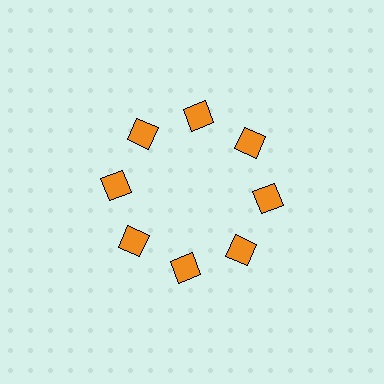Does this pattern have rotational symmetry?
Yes, this pattern has 8-fold rotational symmetry. It looks the same after rotating 45 degrees around the center.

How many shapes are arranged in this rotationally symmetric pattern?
There are 8 shapes, arranged in 8 groups of 1.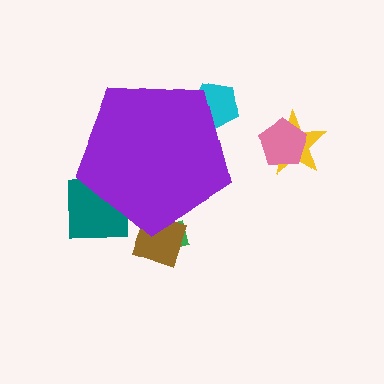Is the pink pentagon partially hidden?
No, the pink pentagon is fully visible.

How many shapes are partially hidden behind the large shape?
4 shapes are partially hidden.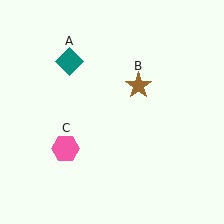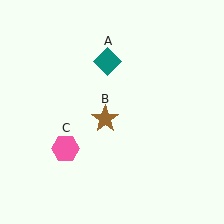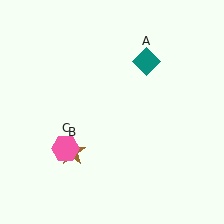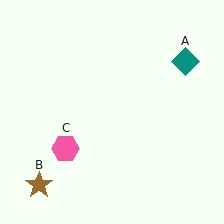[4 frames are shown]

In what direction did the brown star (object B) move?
The brown star (object B) moved down and to the left.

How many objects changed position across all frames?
2 objects changed position: teal diamond (object A), brown star (object B).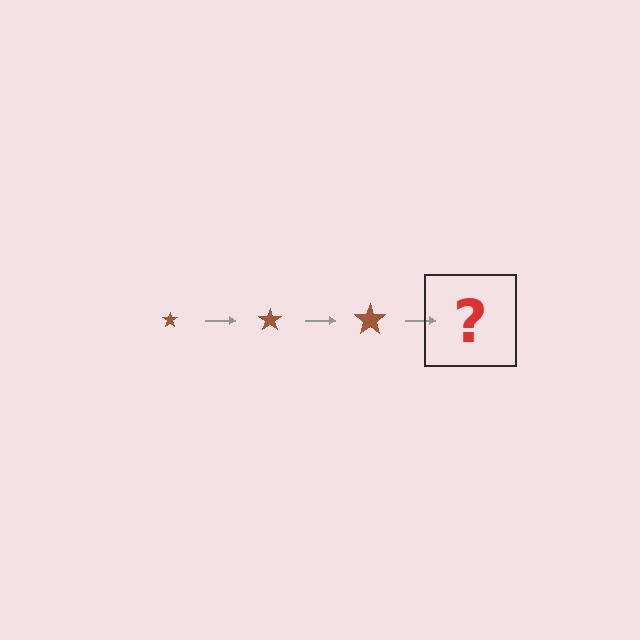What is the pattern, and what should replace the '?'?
The pattern is that the star gets progressively larger each step. The '?' should be a brown star, larger than the previous one.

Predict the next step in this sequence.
The next step is a brown star, larger than the previous one.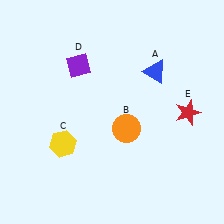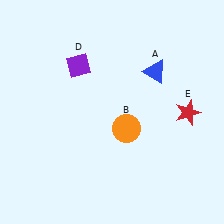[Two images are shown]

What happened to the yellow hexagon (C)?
The yellow hexagon (C) was removed in Image 2. It was in the bottom-left area of Image 1.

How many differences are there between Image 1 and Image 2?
There is 1 difference between the two images.